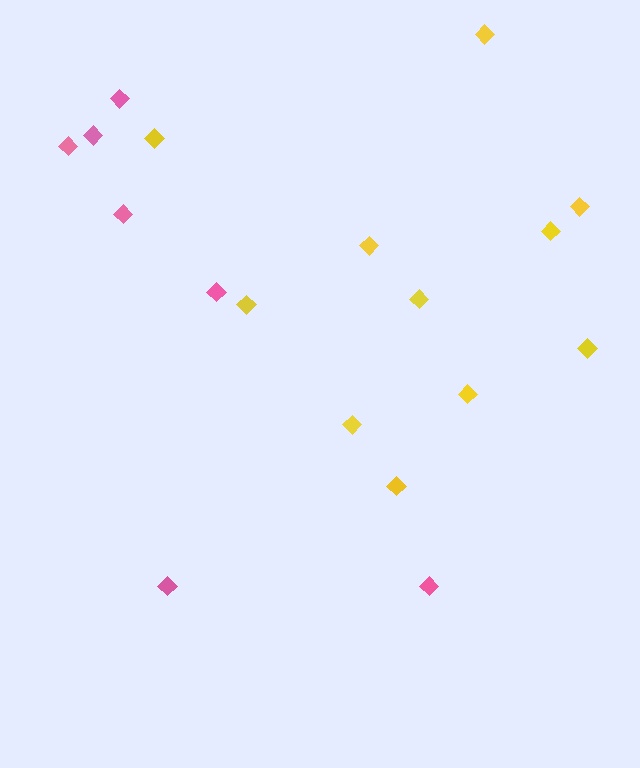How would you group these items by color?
There are 2 groups: one group of pink diamonds (7) and one group of yellow diamonds (11).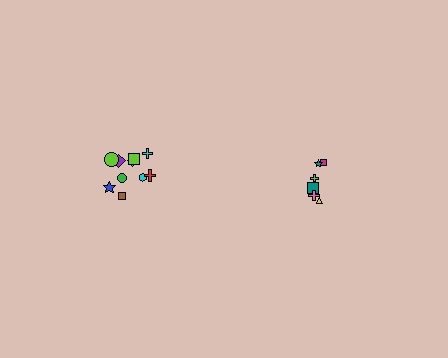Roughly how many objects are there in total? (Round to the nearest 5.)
Roughly 15 objects in total.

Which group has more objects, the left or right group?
The left group.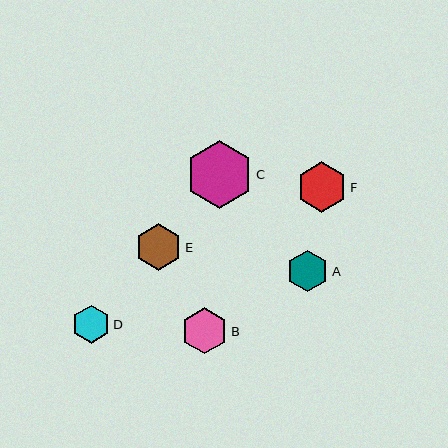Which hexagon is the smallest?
Hexagon D is the smallest with a size of approximately 38 pixels.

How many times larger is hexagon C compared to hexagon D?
Hexagon C is approximately 1.8 times the size of hexagon D.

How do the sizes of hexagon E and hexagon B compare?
Hexagon E and hexagon B are approximately the same size.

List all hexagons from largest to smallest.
From largest to smallest: C, F, E, B, A, D.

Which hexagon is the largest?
Hexagon C is the largest with a size of approximately 68 pixels.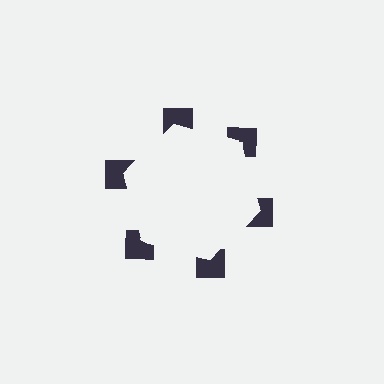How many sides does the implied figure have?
6 sides.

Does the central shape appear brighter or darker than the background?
It typically appears slightly brighter than the background, even though no actual brightness change is drawn.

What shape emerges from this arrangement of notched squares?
An illusory hexagon — its edges are inferred from the aligned wedge cuts in the notched squares, not physically drawn.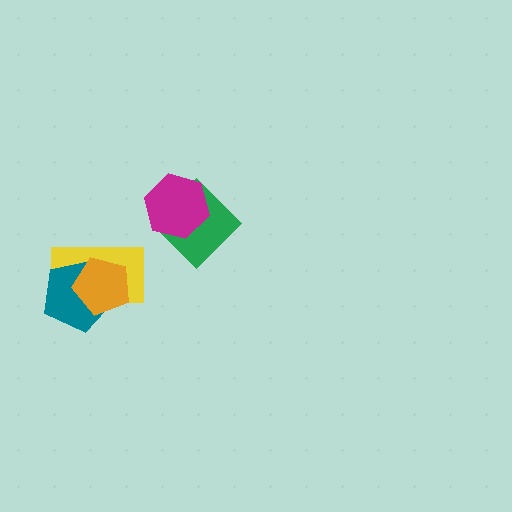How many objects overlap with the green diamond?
1 object overlaps with the green diamond.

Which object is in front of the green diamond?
The magenta hexagon is in front of the green diamond.